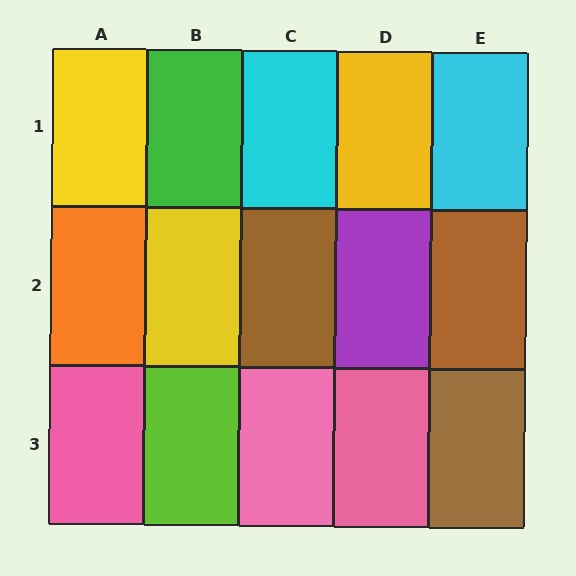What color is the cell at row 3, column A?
Pink.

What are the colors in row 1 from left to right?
Yellow, green, cyan, yellow, cyan.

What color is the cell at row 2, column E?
Brown.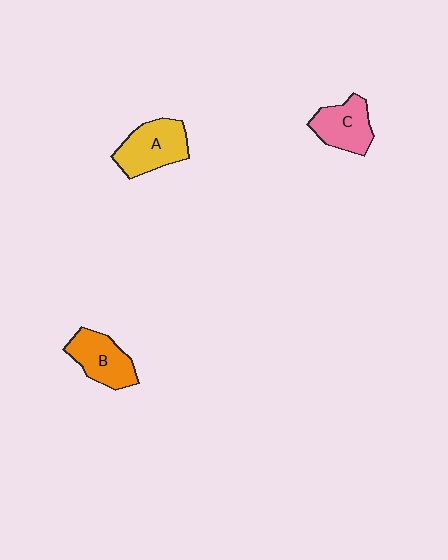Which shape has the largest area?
Shape A (yellow).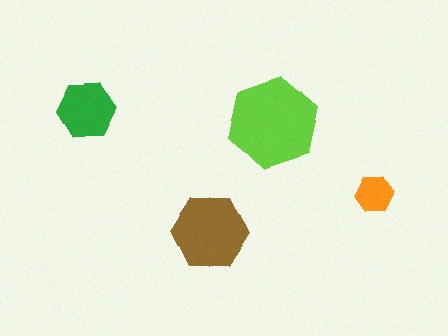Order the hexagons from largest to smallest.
the lime one, the brown one, the green one, the orange one.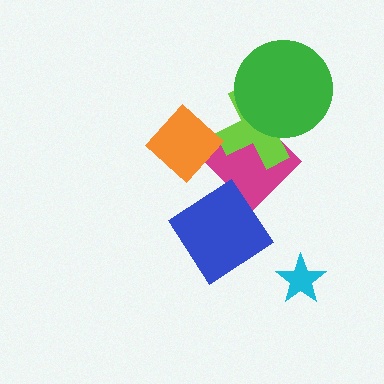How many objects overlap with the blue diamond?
1 object overlaps with the blue diamond.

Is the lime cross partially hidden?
Yes, it is partially covered by another shape.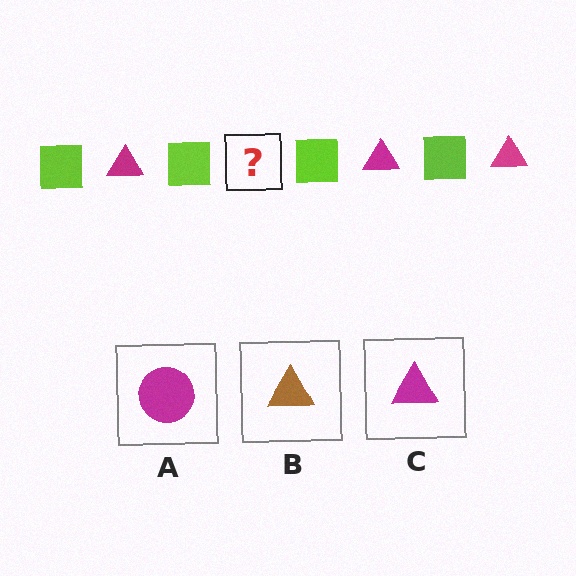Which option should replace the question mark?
Option C.